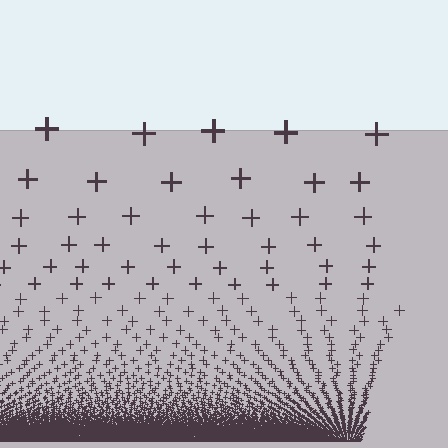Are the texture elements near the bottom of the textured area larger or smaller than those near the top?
Smaller. The gradient is inverted — elements near the bottom are smaller and denser.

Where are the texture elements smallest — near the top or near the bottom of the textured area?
Near the bottom.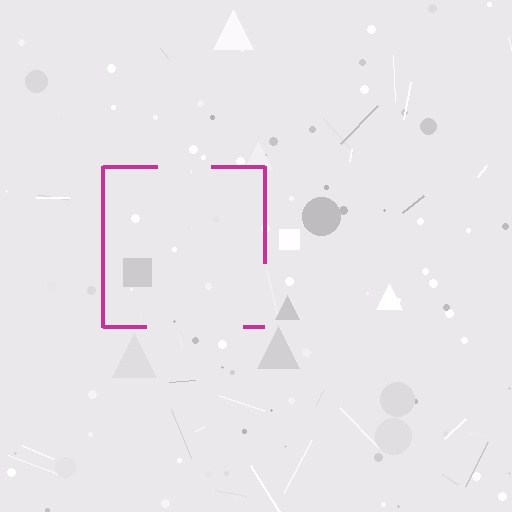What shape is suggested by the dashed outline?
The dashed outline suggests a square.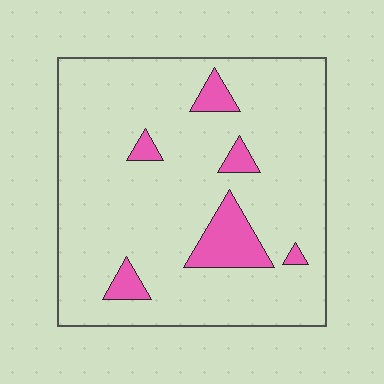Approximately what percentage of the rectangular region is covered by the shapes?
Approximately 10%.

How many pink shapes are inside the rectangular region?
6.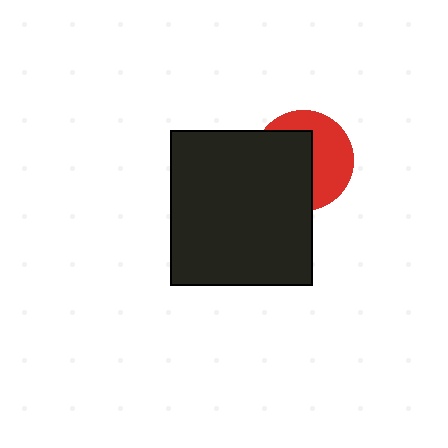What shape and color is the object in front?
The object in front is a black rectangle.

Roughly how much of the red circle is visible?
About half of it is visible (roughly 47%).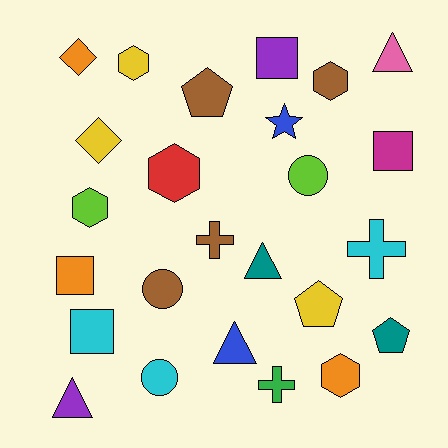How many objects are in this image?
There are 25 objects.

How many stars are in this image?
There is 1 star.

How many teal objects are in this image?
There are 2 teal objects.